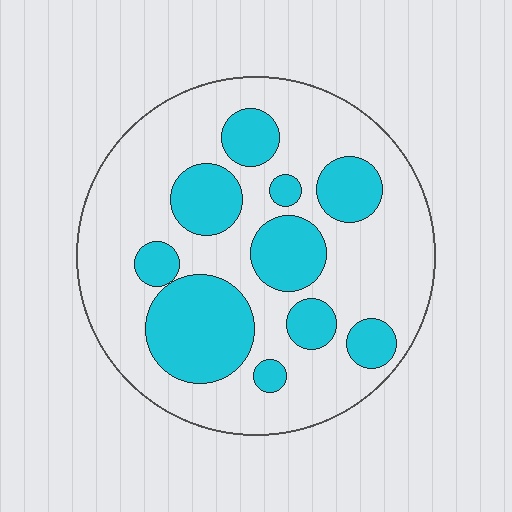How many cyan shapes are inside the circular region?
10.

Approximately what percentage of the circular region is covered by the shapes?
Approximately 30%.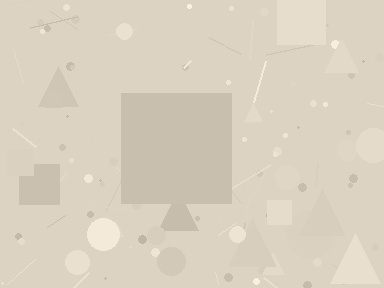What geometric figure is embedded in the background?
A square is embedded in the background.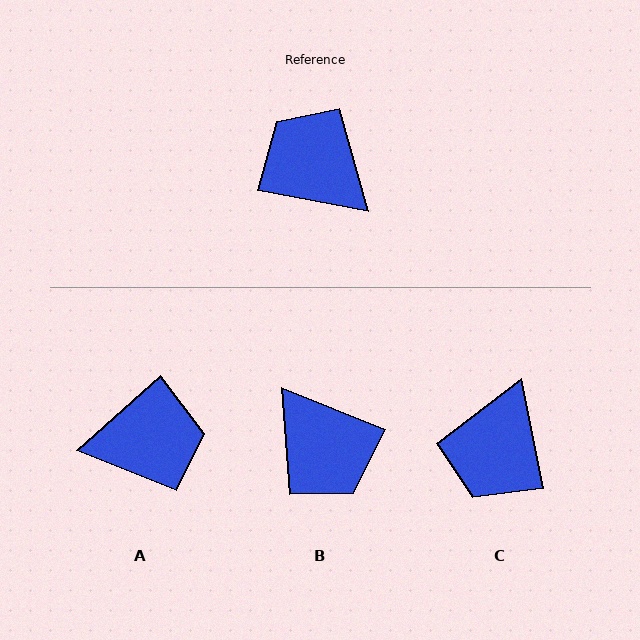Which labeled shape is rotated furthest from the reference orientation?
B, about 169 degrees away.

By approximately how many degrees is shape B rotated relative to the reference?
Approximately 169 degrees counter-clockwise.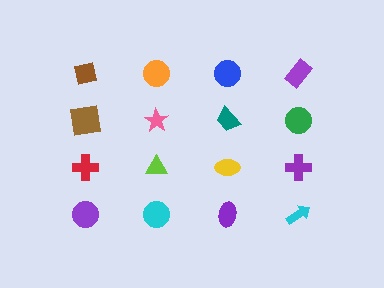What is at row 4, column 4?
A cyan arrow.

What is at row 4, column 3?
A purple ellipse.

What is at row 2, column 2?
A pink star.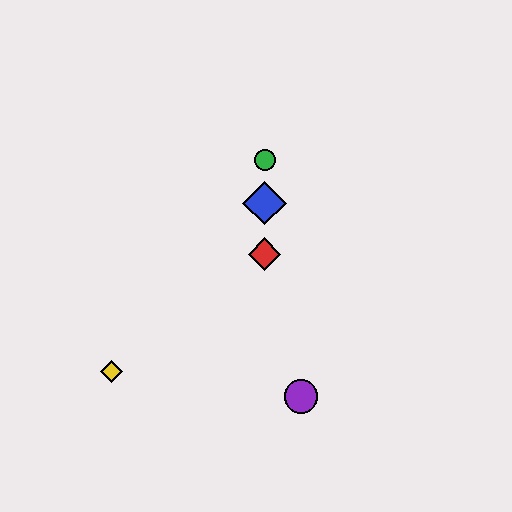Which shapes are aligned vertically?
The red diamond, the blue diamond, the green circle are aligned vertically.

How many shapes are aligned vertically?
3 shapes (the red diamond, the blue diamond, the green circle) are aligned vertically.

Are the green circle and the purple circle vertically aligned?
No, the green circle is at x≈265 and the purple circle is at x≈301.